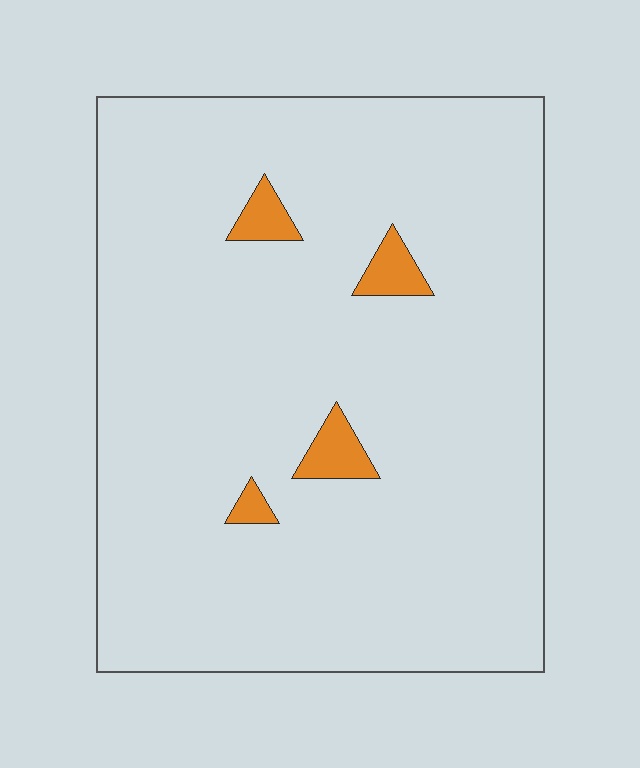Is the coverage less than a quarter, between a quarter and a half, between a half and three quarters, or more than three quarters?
Less than a quarter.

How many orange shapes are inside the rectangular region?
4.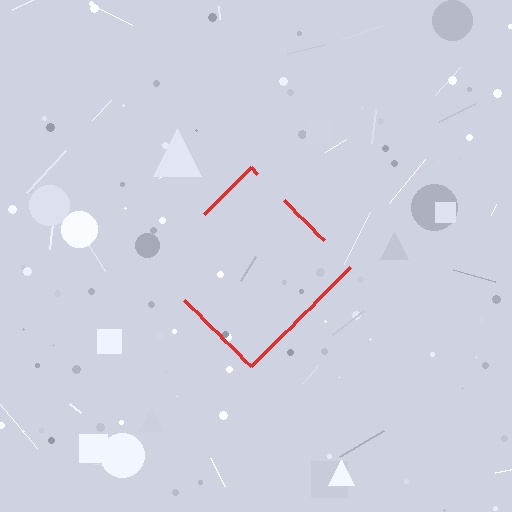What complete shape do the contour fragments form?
The contour fragments form a diamond.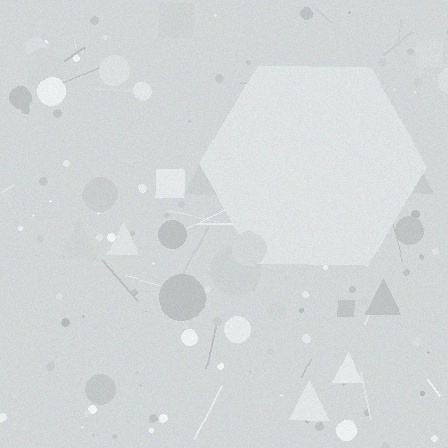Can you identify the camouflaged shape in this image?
The camouflaged shape is a hexagon.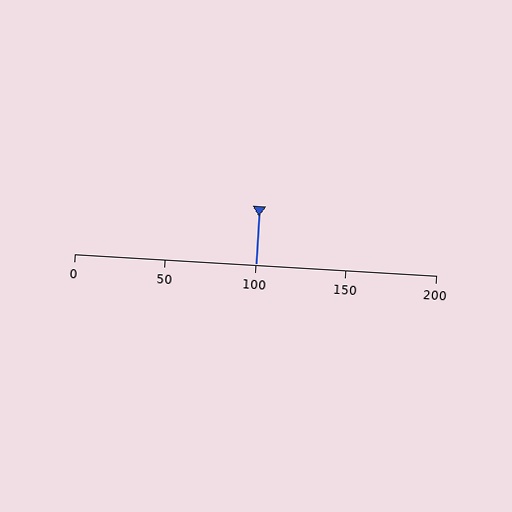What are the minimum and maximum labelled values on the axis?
The axis runs from 0 to 200.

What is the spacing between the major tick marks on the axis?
The major ticks are spaced 50 apart.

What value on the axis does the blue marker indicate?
The marker indicates approximately 100.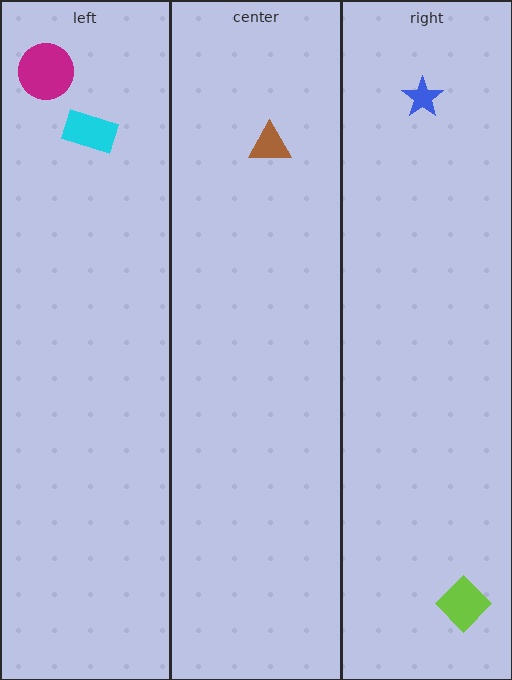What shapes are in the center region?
The brown triangle.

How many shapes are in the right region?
2.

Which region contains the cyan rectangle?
The left region.